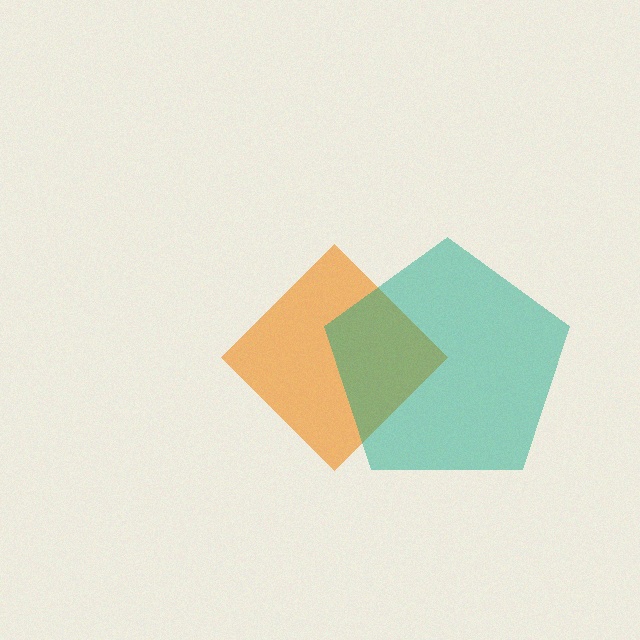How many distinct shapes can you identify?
There are 2 distinct shapes: an orange diamond, a teal pentagon.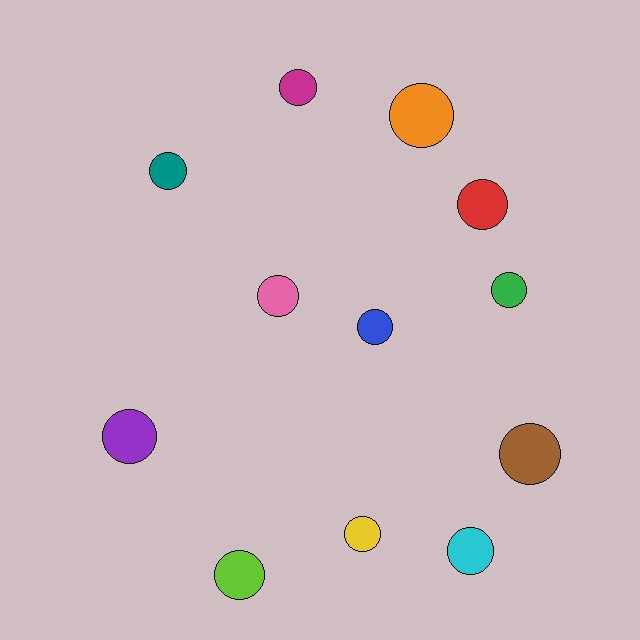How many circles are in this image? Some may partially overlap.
There are 12 circles.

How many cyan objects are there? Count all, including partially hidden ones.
There is 1 cyan object.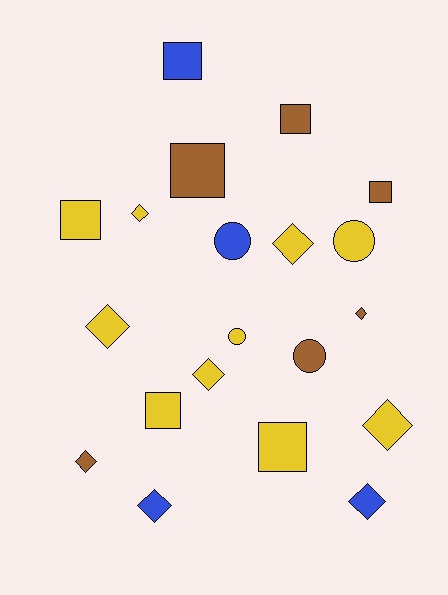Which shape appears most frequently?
Diamond, with 9 objects.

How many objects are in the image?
There are 20 objects.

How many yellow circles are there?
There are 2 yellow circles.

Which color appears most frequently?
Yellow, with 10 objects.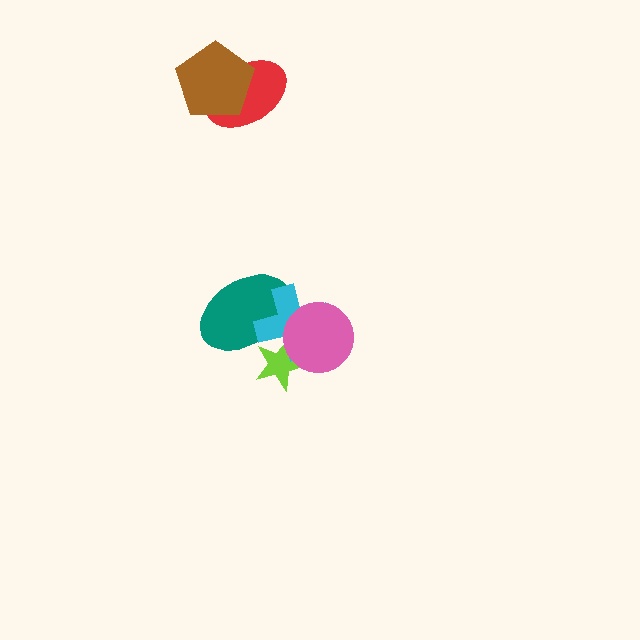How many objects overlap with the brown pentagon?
1 object overlaps with the brown pentagon.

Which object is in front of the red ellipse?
The brown pentagon is in front of the red ellipse.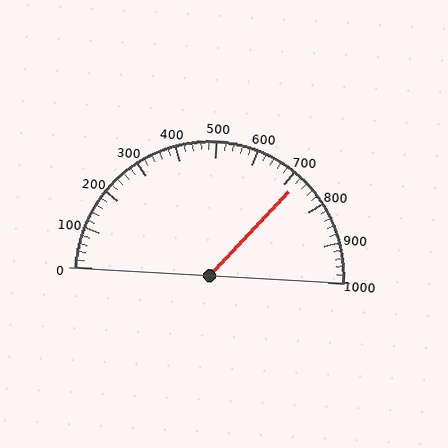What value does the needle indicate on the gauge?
The needle indicates approximately 720.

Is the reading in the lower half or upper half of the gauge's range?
The reading is in the upper half of the range (0 to 1000).